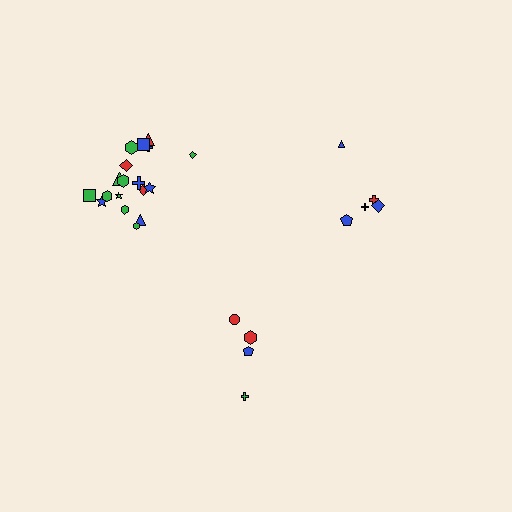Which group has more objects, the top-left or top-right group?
The top-left group.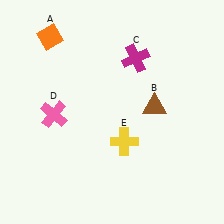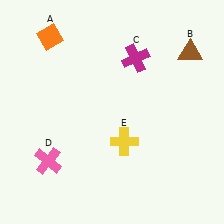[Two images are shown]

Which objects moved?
The objects that moved are: the brown triangle (B), the pink cross (D).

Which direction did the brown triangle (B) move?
The brown triangle (B) moved up.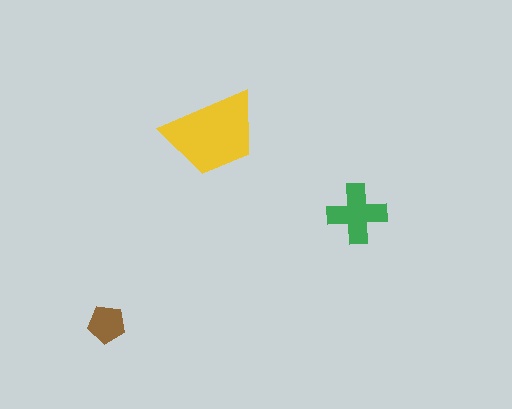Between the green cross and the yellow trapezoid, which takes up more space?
The yellow trapezoid.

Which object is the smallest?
The brown pentagon.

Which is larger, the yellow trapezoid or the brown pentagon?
The yellow trapezoid.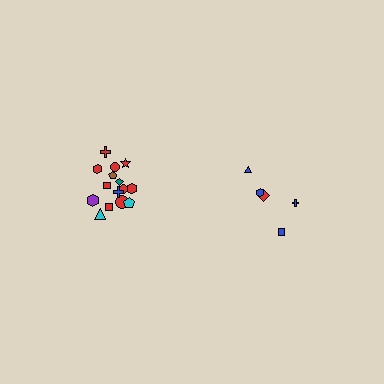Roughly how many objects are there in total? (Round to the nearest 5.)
Roughly 20 objects in total.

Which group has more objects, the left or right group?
The left group.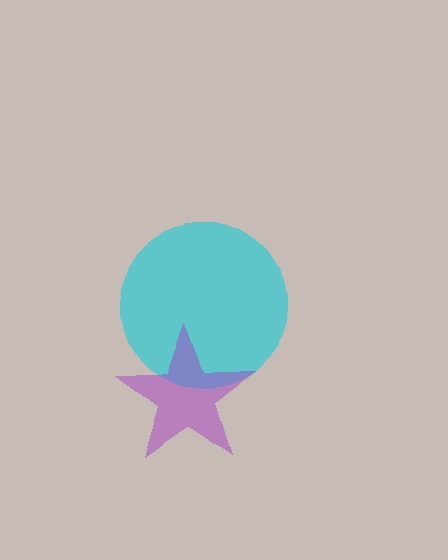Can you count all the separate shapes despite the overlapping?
Yes, there are 2 separate shapes.